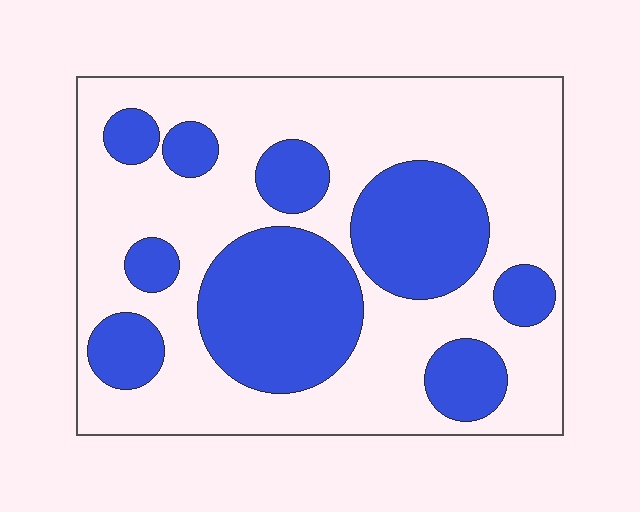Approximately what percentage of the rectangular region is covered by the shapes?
Approximately 35%.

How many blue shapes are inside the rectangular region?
9.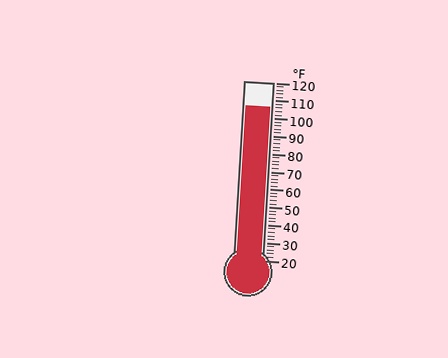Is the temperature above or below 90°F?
The temperature is above 90°F.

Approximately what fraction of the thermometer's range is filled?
The thermometer is filled to approximately 85% of its range.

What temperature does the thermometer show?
The thermometer shows approximately 106°F.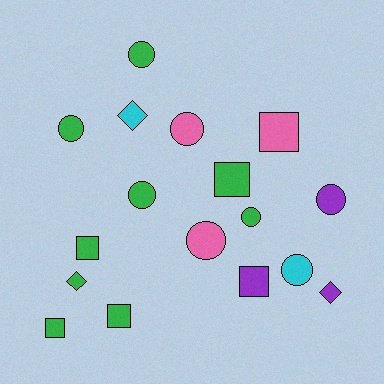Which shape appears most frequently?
Circle, with 8 objects.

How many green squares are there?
There are 4 green squares.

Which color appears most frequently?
Green, with 9 objects.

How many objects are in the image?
There are 17 objects.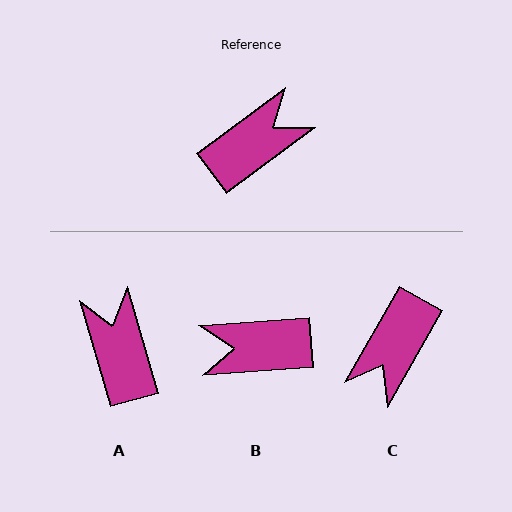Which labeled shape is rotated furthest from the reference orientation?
C, about 156 degrees away.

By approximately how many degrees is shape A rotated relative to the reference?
Approximately 70 degrees counter-clockwise.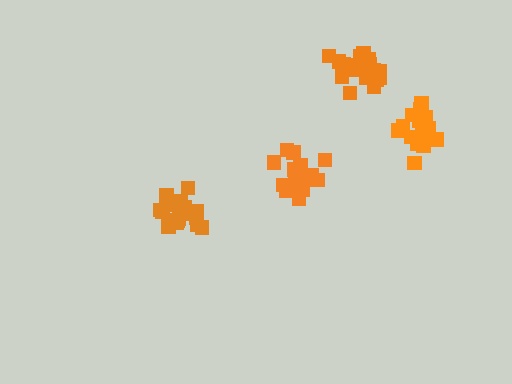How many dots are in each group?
Group 1: 19 dots, Group 2: 20 dots, Group 3: 17 dots, Group 4: 17 dots (73 total).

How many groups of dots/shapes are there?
There are 4 groups.